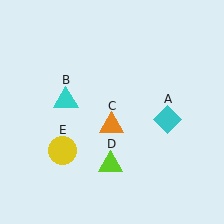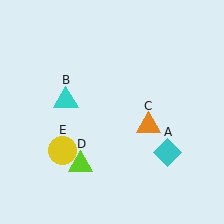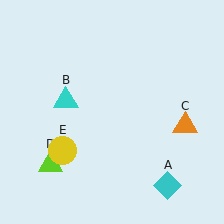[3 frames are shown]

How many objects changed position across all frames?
3 objects changed position: cyan diamond (object A), orange triangle (object C), lime triangle (object D).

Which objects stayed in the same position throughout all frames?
Cyan triangle (object B) and yellow circle (object E) remained stationary.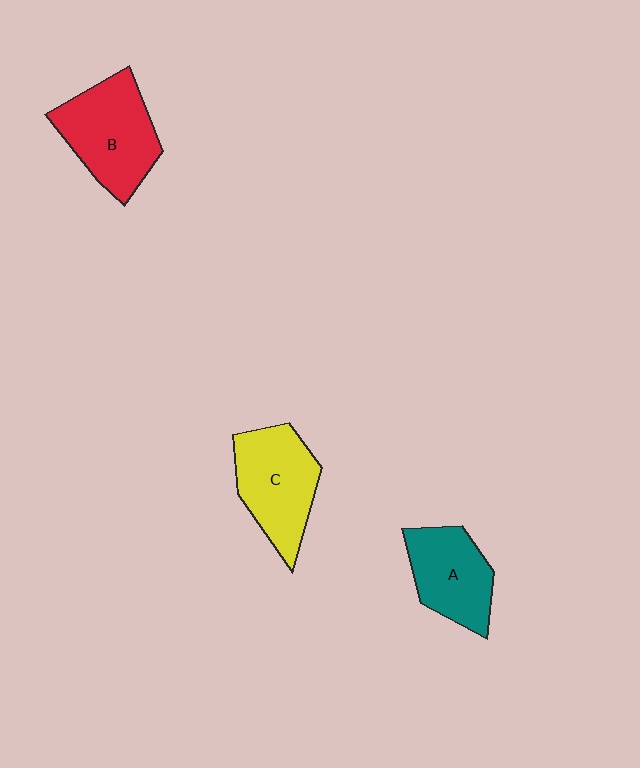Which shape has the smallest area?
Shape A (teal).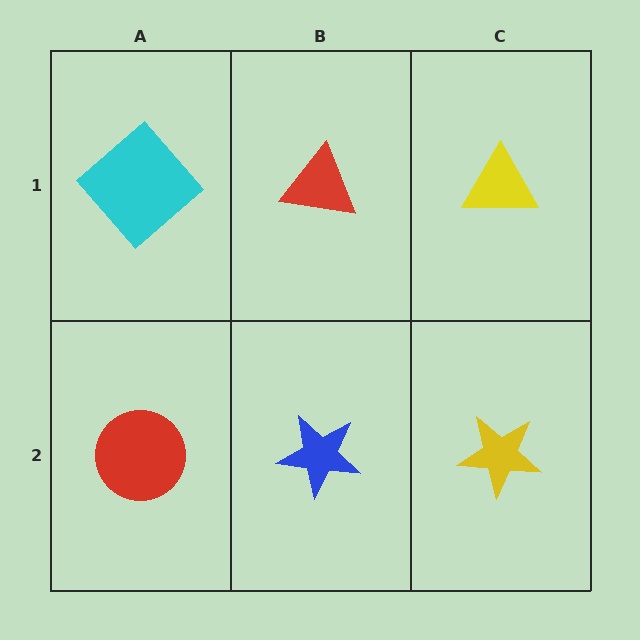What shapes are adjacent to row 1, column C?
A yellow star (row 2, column C), a red triangle (row 1, column B).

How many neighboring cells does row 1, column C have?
2.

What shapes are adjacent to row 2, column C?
A yellow triangle (row 1, column C), a blue star (row 2, column B).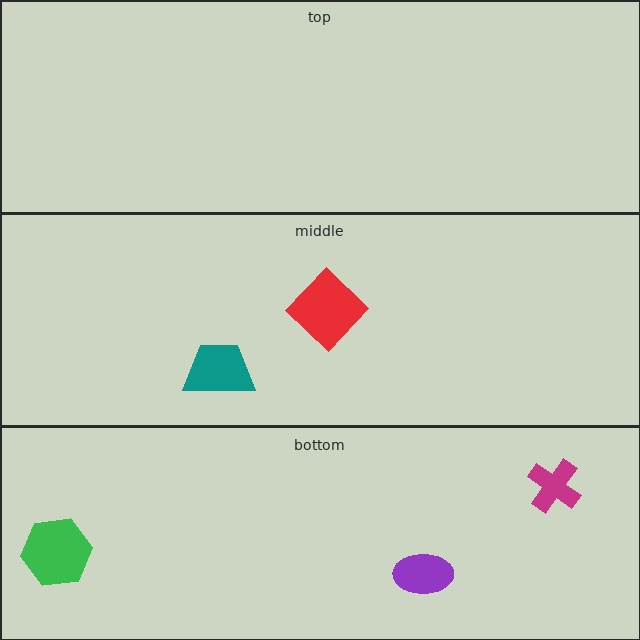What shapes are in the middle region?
The red diamond, the teal trapezoid.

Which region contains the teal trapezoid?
The middle region.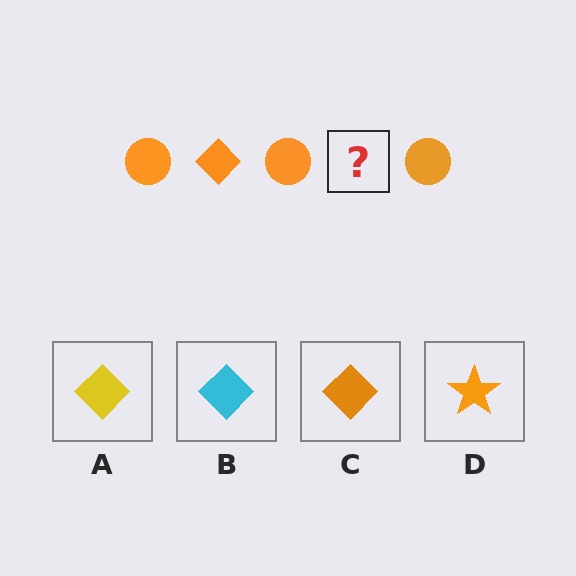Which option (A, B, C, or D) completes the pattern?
C.